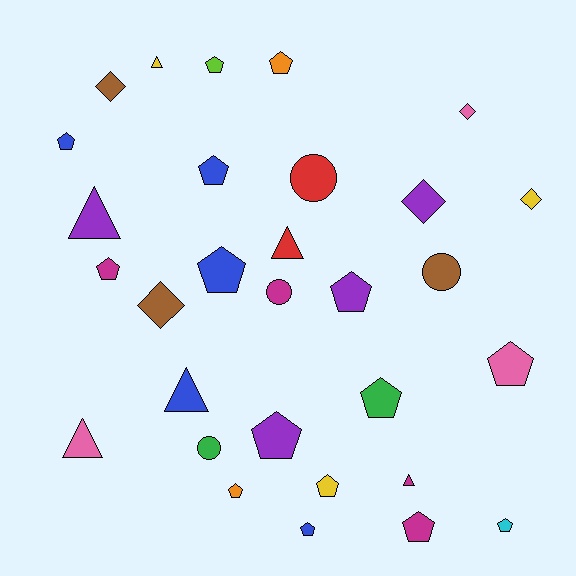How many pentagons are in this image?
There are 15 pentagons.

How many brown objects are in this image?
There are 3 brown objects.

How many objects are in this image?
There are 30 objects.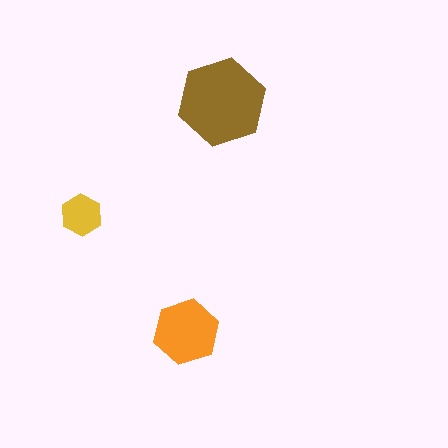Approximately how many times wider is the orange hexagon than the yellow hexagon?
About 1.5 times wider.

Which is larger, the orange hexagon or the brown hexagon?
The brown one.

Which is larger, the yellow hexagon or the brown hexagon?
The brown one.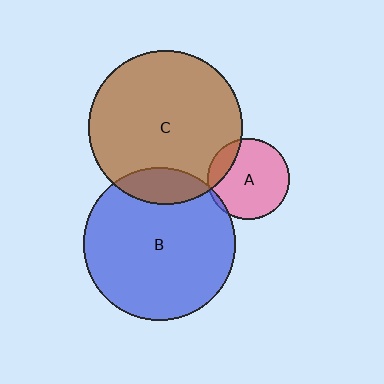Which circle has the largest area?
Circle C (brown).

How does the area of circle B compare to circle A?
Approximately 3.5 times.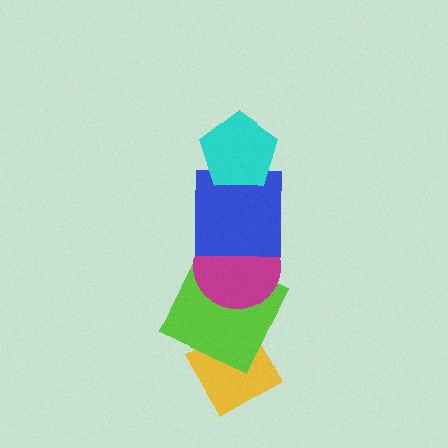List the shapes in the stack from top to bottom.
From top to bottom: the cyan pentagon, the blue square, the magenta circle, the lime square, the yellow diamond.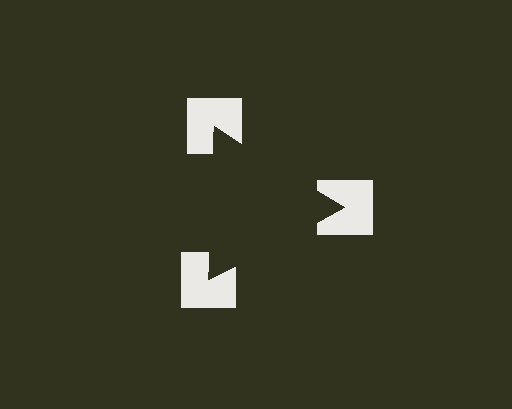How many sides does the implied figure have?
3 sides.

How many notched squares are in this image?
There are 3 — one at each vertex of the illusory triangle.